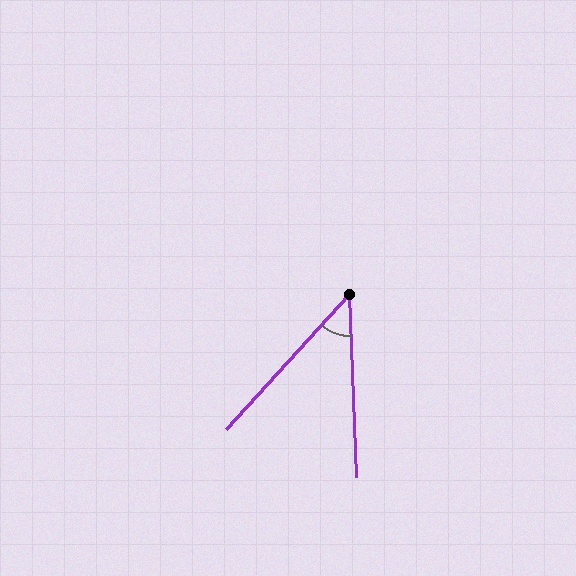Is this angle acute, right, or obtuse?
It is acute.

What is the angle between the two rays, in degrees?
Approximately 44 degrees.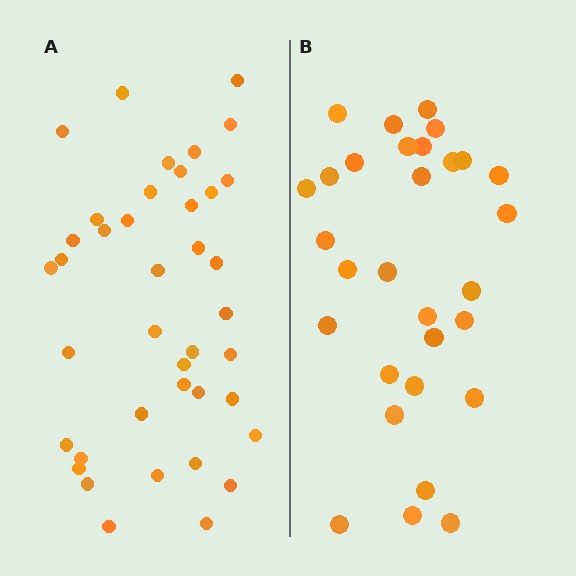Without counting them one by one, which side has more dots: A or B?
Region A (the left region) has more dots.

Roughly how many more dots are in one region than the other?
Region A has roughly 10 or so more dots than region B.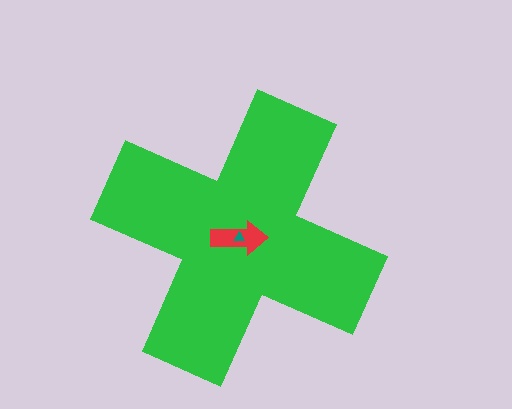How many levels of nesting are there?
3.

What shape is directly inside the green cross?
The red arrow.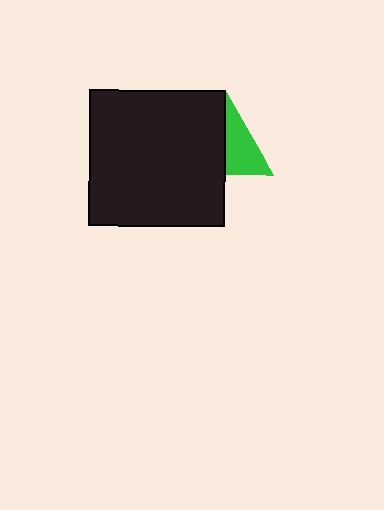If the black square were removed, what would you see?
You would see the complete green triangle.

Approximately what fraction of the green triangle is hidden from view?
Roughly 50% of the green triangle is hidden behind the black square.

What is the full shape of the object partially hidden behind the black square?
The partially hidden object is a green triangle.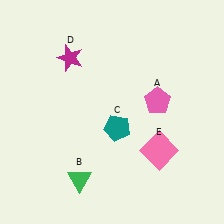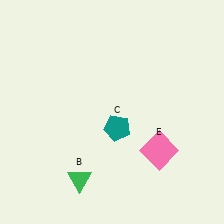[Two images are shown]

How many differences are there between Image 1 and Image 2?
There are 2 differences between the two images.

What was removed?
The magenta star (D), the pink pentagon (A) were removed in Image 2.